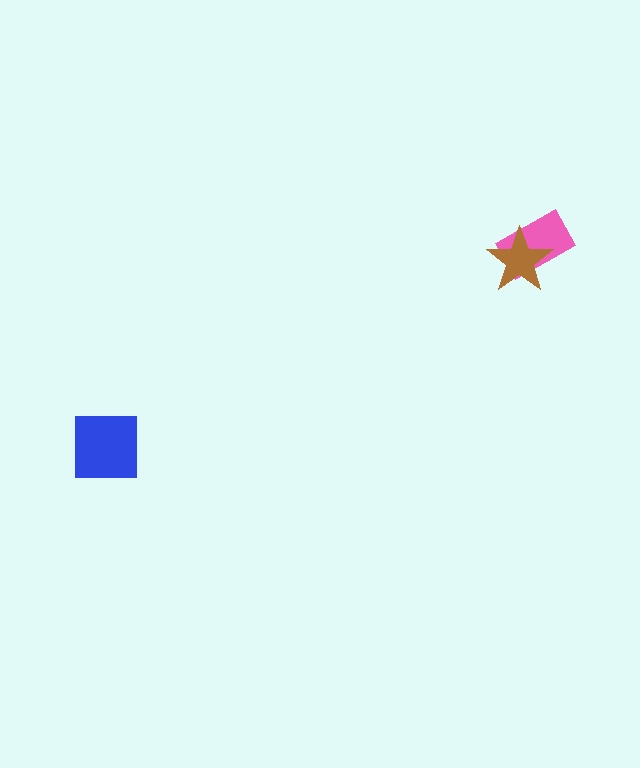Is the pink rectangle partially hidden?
Yes, it is partially covered by another shape.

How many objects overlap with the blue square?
0 objects overlap with the blue square.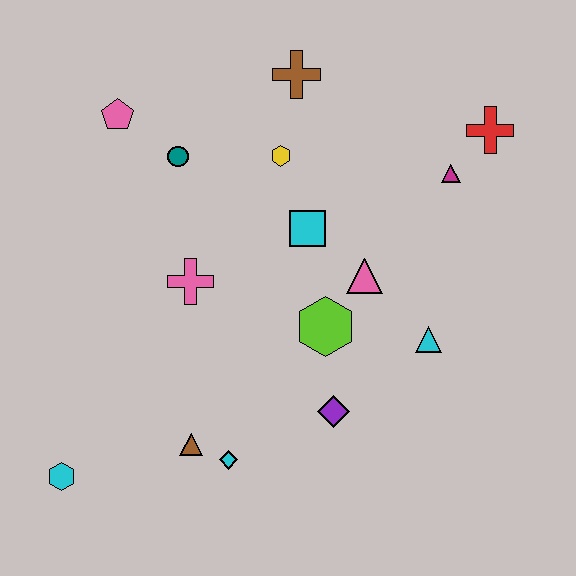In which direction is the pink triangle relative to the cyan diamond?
The pink triangle is above the cyan diamond.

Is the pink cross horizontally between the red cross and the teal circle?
Yes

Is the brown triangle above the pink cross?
No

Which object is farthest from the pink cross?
The red cross is farthest from the pink cross.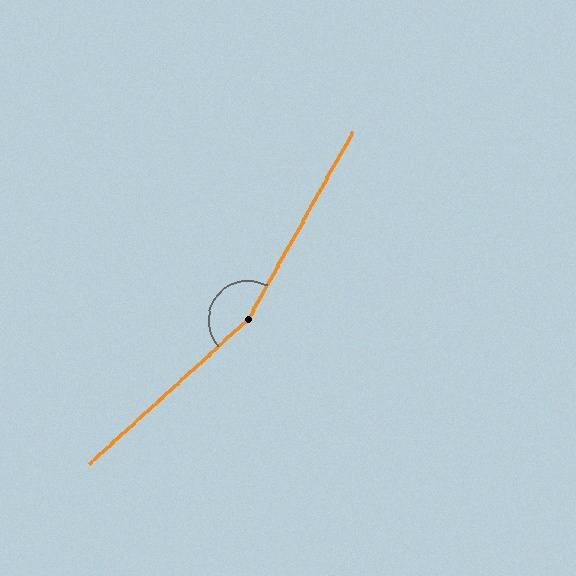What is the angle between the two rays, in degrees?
Approximately 161 degrees.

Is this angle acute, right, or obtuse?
It is obtuse.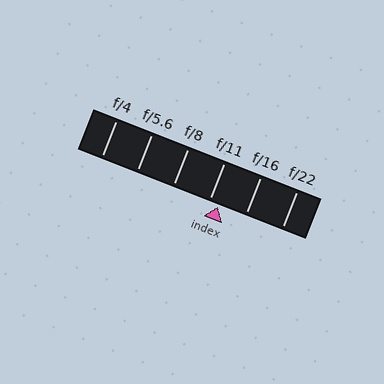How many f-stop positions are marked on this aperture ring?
There are 6 f-stop positions marked.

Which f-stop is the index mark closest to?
The index mark is closest to f/11.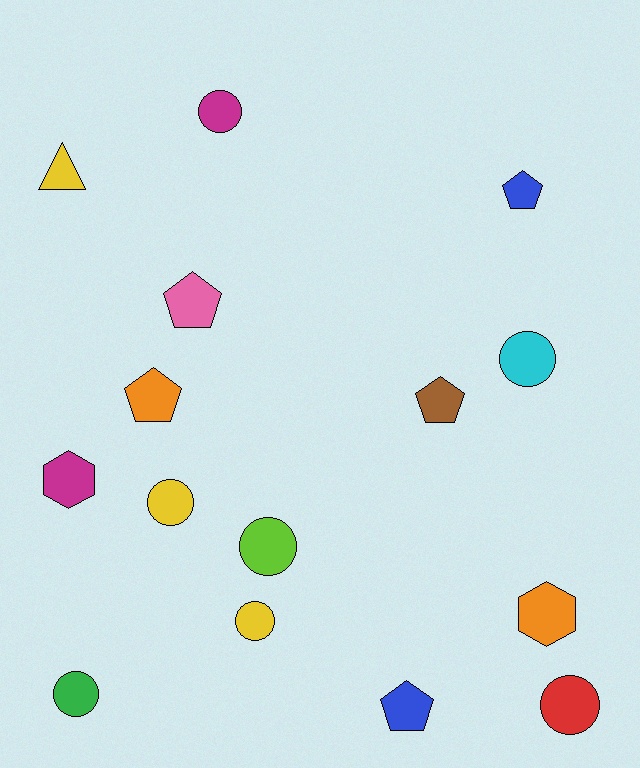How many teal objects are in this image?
There are no teal objects.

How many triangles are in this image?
There is 1 triangle.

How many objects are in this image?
There are 15 objects.